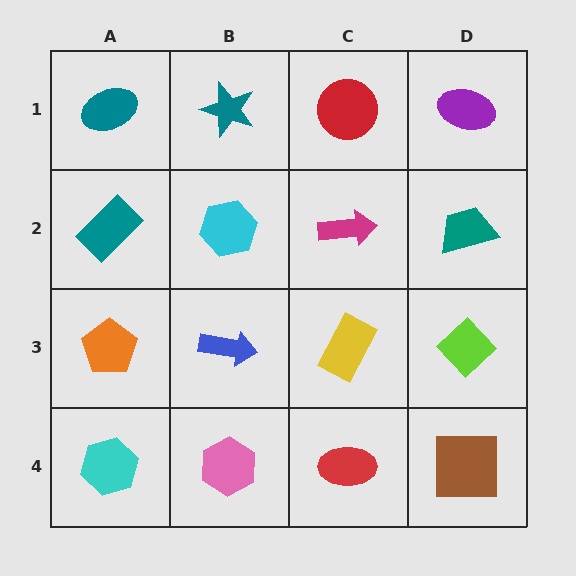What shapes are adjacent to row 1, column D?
A teal trapezoid (row 2, column D), a red circle (row 1, column C).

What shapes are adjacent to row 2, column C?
A red circle (row 1, column C), a yellow rectangle (row 3, column C), a cyan hexagon (row 2, column B), a teal trapezoid (row 2, column D).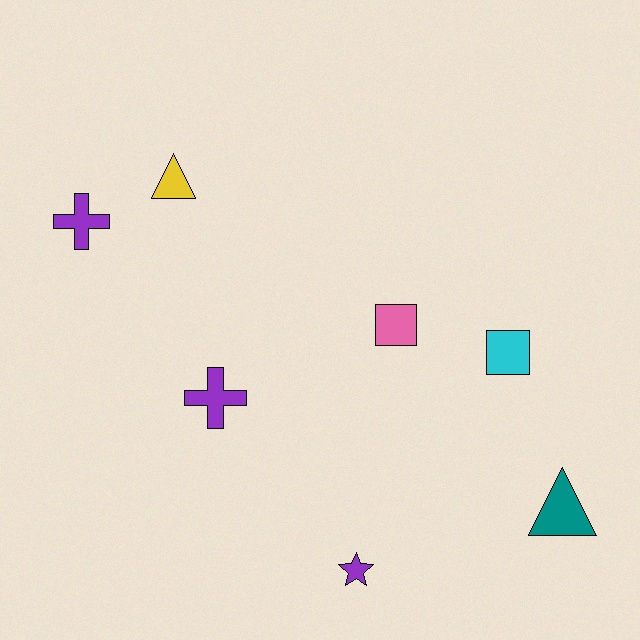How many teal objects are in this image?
There is 1 teal object.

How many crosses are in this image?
There are 2 crosses.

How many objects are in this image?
There are 7 objects.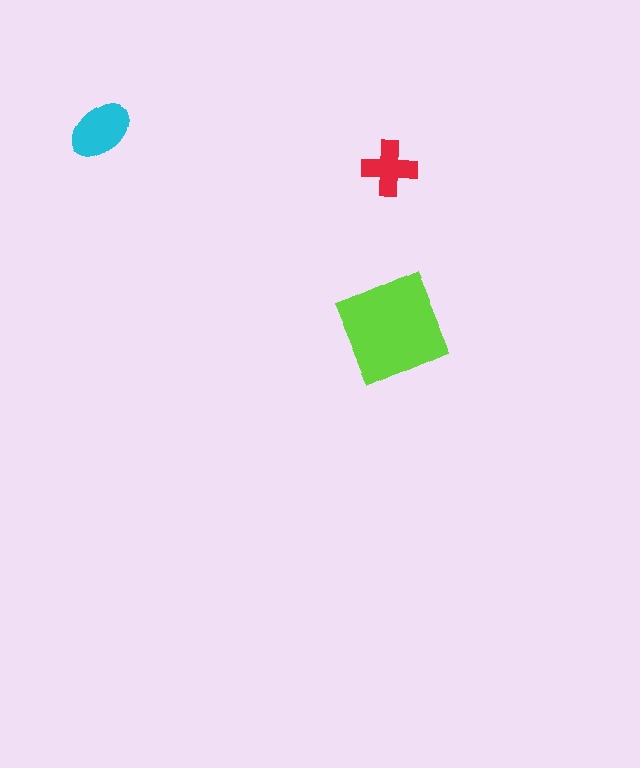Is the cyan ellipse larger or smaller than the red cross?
Larger.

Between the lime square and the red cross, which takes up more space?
The lime square.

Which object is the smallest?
The red cross.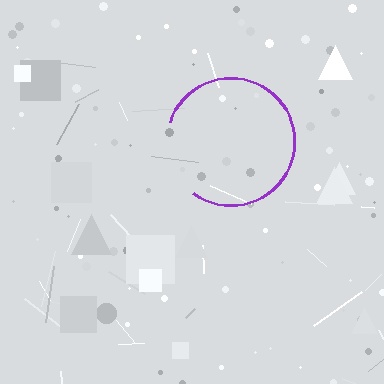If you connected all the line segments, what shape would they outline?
They would outline a circle.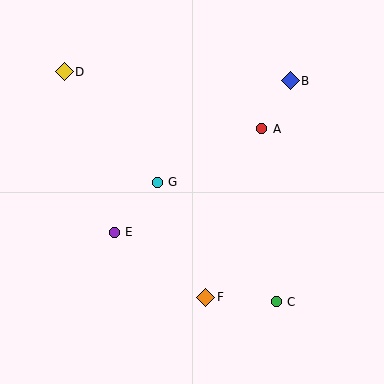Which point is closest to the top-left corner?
Point D is closest to the top-left corner.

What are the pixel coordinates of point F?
Point F is at (206, 297).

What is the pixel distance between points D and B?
The distance between D and B is 226 pixels.